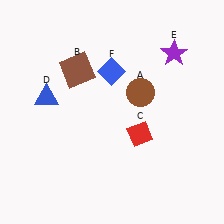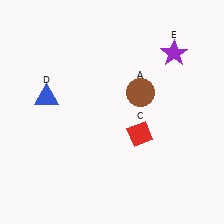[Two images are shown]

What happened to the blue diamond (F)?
The blue diamond (F) was removed in Image 2. It was in the top-left area of Image 1.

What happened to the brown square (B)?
The brown square (B) was removed in Image 2. It was in the top-left area of Image 1.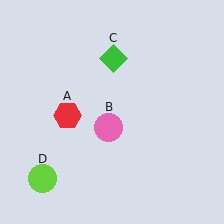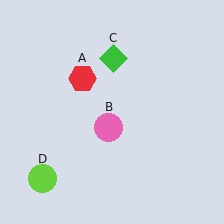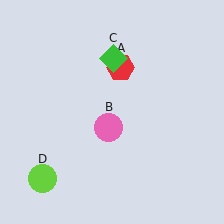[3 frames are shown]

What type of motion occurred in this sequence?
The red hexagon (object A) rotated clockwise around the center of the scene.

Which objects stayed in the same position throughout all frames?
Pink circle (object B) and green diamond (object C) and lime circle (object D) remained stationary.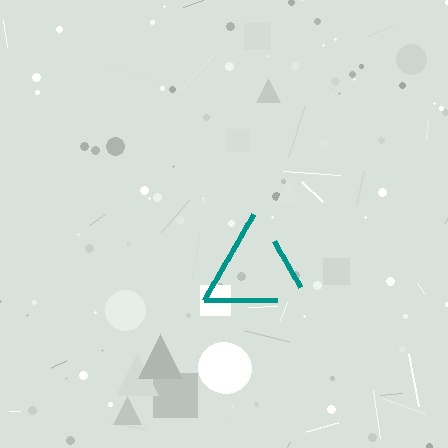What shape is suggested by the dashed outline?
The dashed outline suggests a triangle.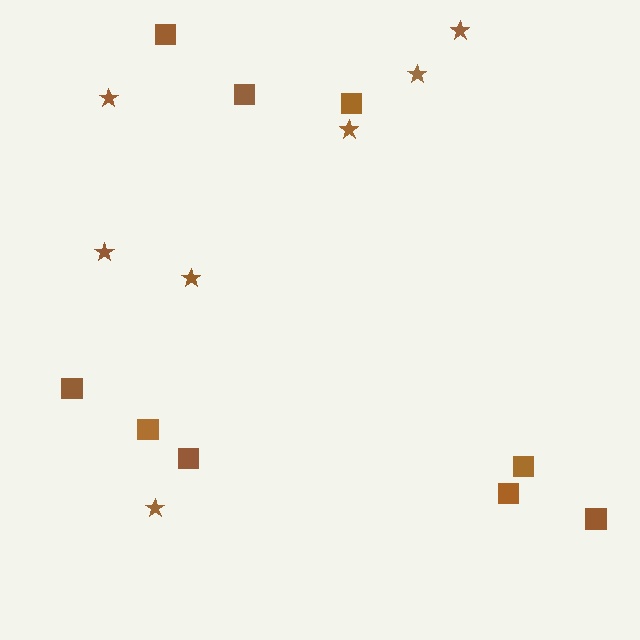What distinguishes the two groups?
There are 2 groups: one group of squares (9) and one group of stars (7).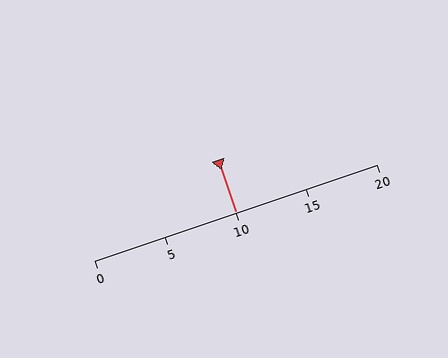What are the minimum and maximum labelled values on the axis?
The axis runs from 0 to 20.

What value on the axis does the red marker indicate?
The marker indicates approximately 10.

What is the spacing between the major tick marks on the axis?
The major ticks are spaced 5 apart.